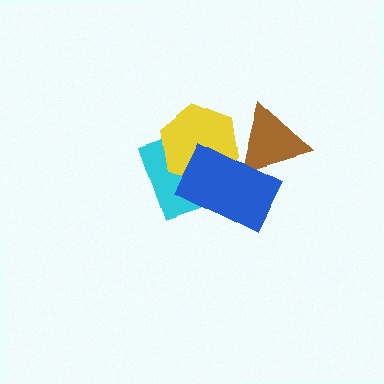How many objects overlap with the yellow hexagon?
3 objects overlap with the yellow hexagon.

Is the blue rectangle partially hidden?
No, no other shape covers it.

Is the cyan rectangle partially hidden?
Yes, it is partially covered by another shape.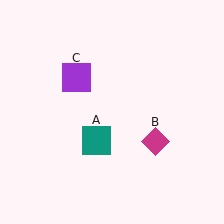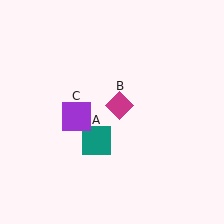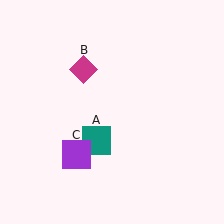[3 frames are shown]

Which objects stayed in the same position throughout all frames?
Teal square (object A) remained stationary.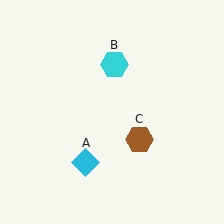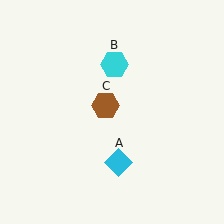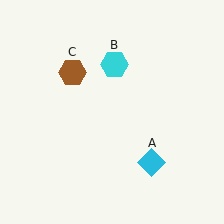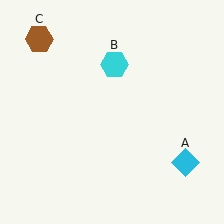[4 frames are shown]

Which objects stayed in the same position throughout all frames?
Cyan hexagon (object B) remained stationary.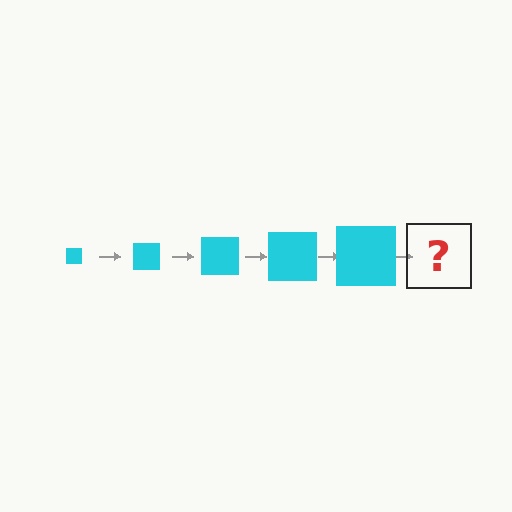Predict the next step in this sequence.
The next step is a cyan square, larger than the previous one.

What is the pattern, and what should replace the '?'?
The pattern is that the square gets progressively larger each step. The '?' should be a cyan square, larger than the previous one.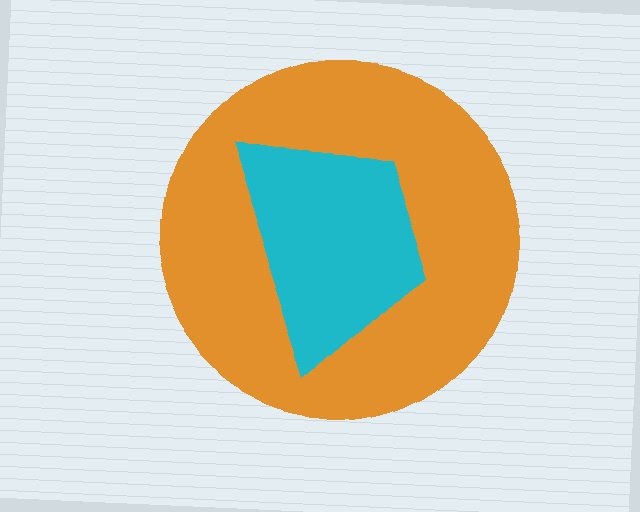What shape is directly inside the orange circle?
The cyan trapezoid.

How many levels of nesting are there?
2.